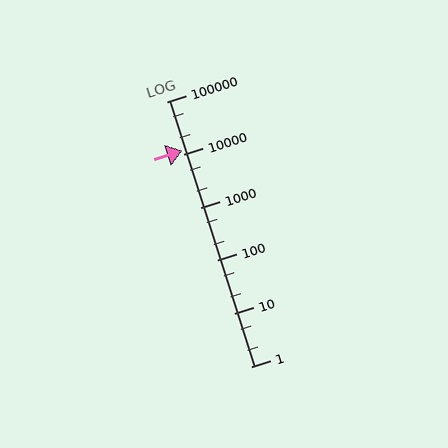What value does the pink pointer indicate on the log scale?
The pointer indicates approximately 12000.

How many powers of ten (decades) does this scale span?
The scale spans 5 decades, from 1 to 100000.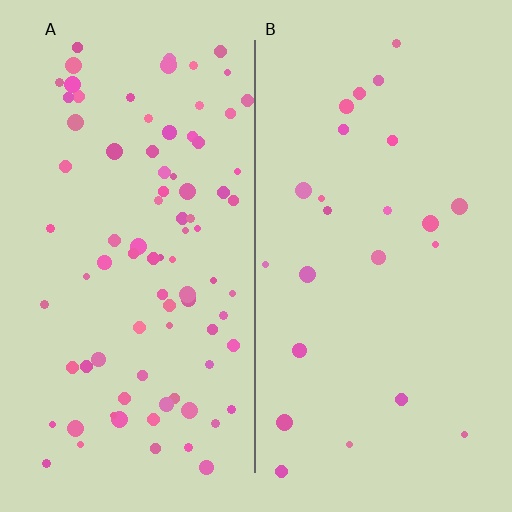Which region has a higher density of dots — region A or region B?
A (the left).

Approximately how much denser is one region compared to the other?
Approximately 3.6× — region A over region B.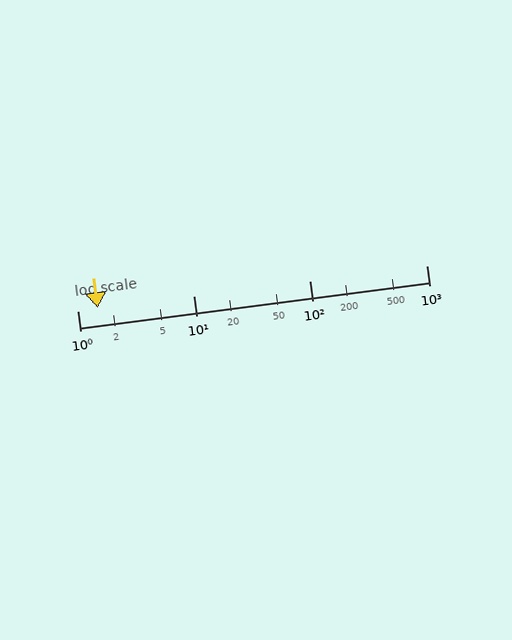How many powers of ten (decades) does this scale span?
The scale spans 3 decades, from 1 to 1000.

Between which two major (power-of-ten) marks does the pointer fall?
The pointer is between 1 and 10.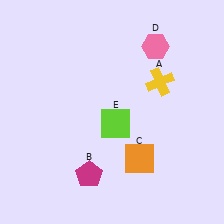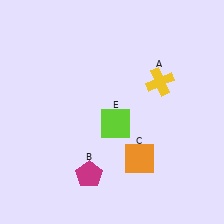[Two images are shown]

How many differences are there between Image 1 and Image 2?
There is 1 difference between the two images.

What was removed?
The pink hexagon (D) was removed in Image 2.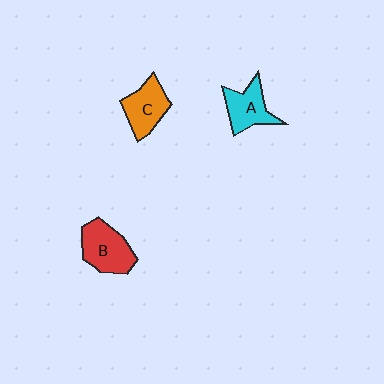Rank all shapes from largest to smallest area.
From largest to smallest: B (red), C (orange), A (cyan).